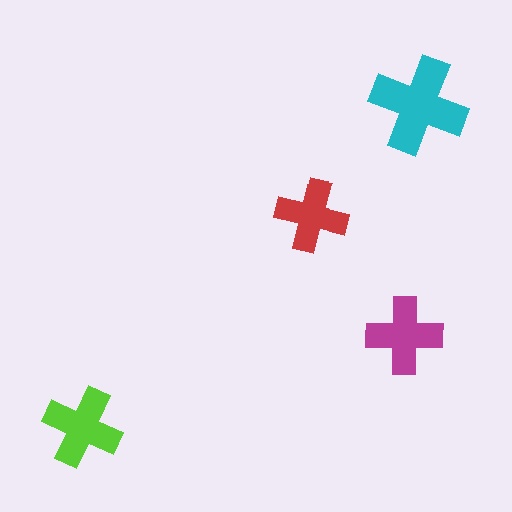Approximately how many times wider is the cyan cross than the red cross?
About 1.5 times wider.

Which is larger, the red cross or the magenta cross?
The magenta one.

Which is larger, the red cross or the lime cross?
The lime one.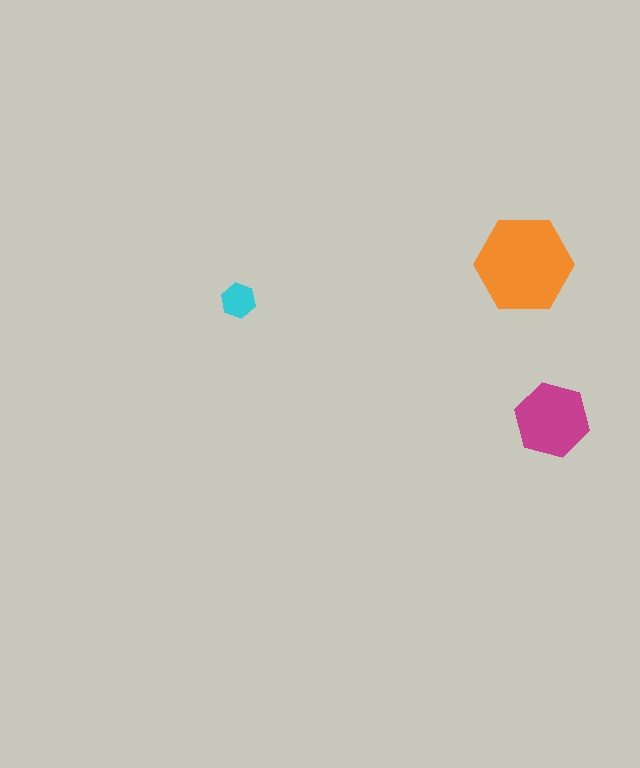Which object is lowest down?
The magenta hexagon is bottommost.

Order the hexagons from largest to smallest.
the orange one, the magenta one, the cyan one.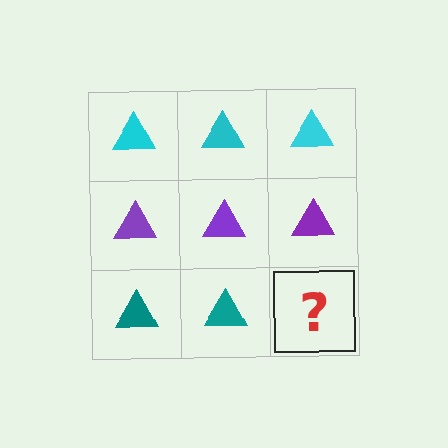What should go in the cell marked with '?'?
The missing cell should contain a teal triangle.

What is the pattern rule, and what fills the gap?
The rule is that each row has a consistent color. The gap should be filled with a teal triangle.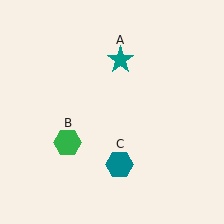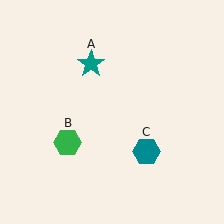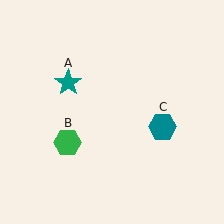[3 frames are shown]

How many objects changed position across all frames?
2 objects changed position: teal star (object A), teal hexagon (object C).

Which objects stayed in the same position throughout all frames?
Green hexagon (object B) remained stationary.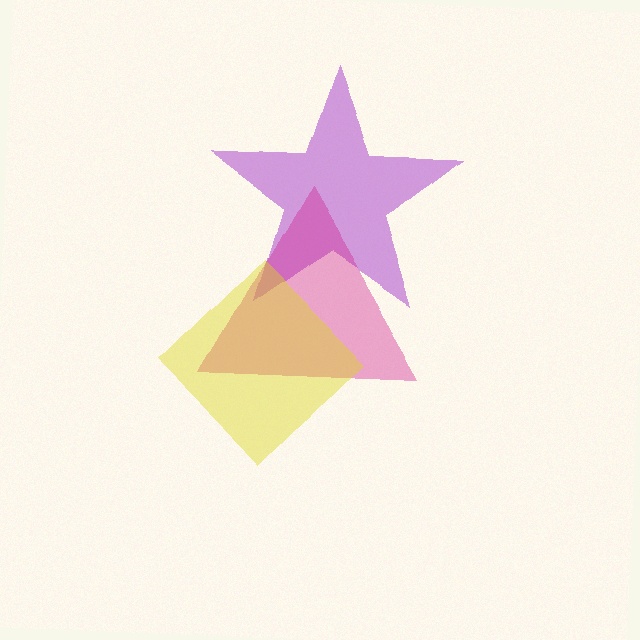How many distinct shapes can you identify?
There are 3 distinct shapes: a purple star, a magenta triangle, a yellow diamond.